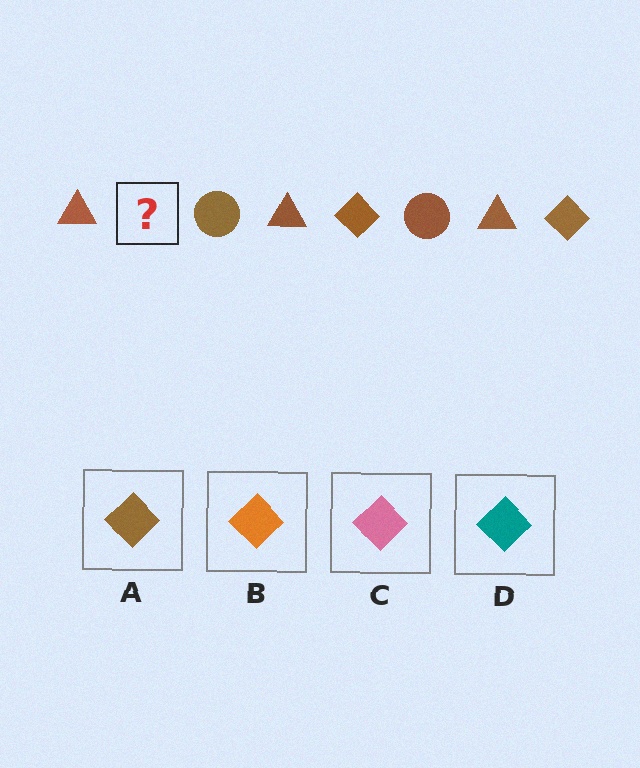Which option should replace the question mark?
Option A.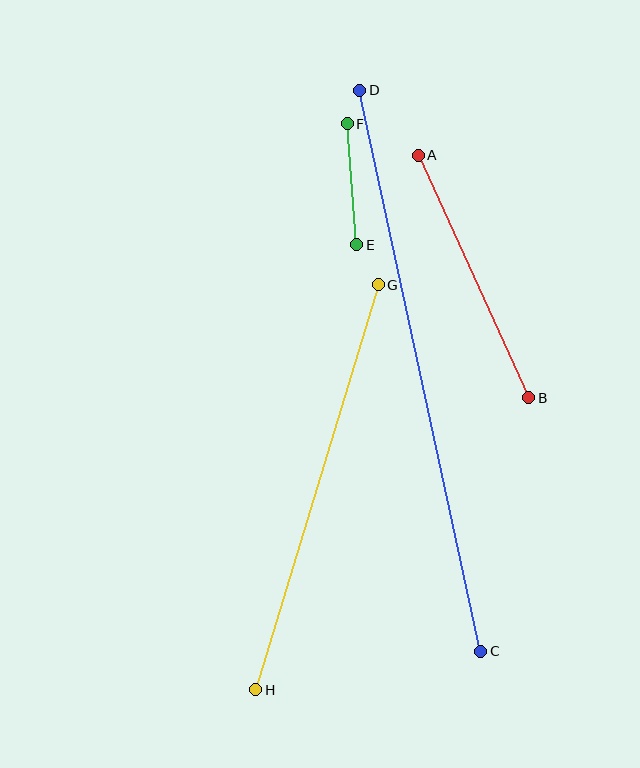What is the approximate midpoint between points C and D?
The midpoint is at approximately (420, 371) pixels.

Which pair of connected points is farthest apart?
Points C and D are farthest apart.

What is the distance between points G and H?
The distance is approximately 423 pixels.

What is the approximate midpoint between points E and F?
The midpoint is at approximately (352, 184) pixels.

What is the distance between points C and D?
The distance is approximately 574 pixels.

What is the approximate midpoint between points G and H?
The midpoint is at approximately (317, 487) pixels.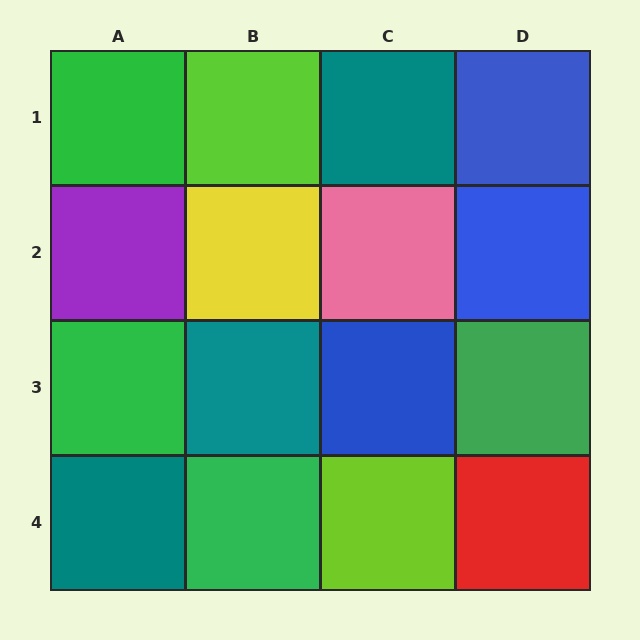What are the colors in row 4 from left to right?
Teal, green, lime, red.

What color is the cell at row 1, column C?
Teal.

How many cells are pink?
1 cell is pink.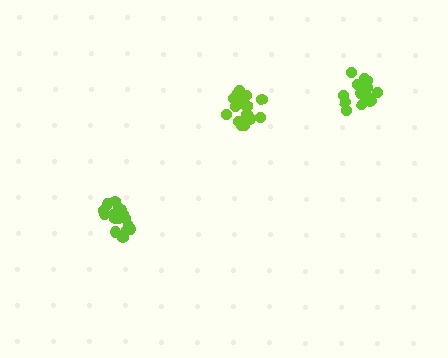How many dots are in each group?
Group 1: 16 dots, Group 2: 15 dots, Group 3: 19 dots (50 total).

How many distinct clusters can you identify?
There are 3 distinct clusters.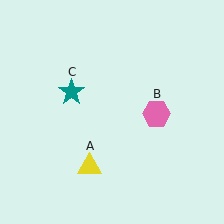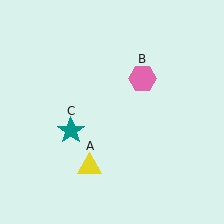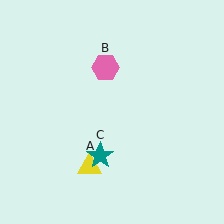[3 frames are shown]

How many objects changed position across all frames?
2 objects changed position: pink hexagon (object B), teal star (object C).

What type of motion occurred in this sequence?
The pink hexagon (object B), teal star (object C) rotated counterclockwise around the center of the scene.